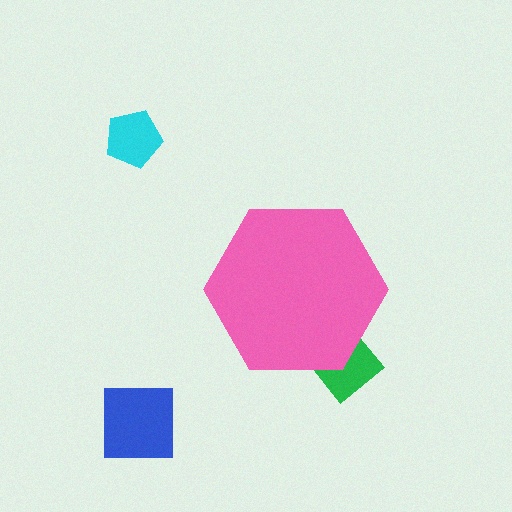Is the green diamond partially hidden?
Yes, the green diamond is partially hidden behind the pink hexagon.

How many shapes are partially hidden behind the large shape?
1 shape is partially hidden.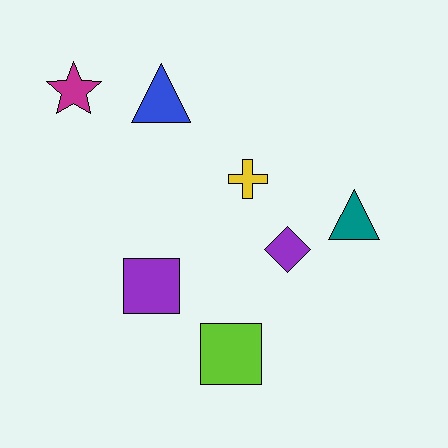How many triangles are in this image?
There are 2 triangles.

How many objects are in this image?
There are 7 objects.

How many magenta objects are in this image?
There is 1 magenta object.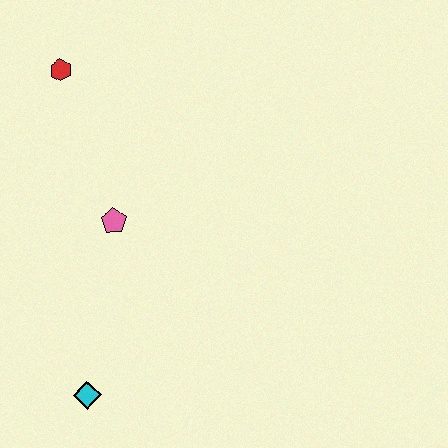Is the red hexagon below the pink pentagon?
No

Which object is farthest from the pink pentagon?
The cyan diamond is farthest from the pink pentagon.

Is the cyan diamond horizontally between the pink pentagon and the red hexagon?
Yes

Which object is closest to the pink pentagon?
The red hexagon is closest to the pink pentagon.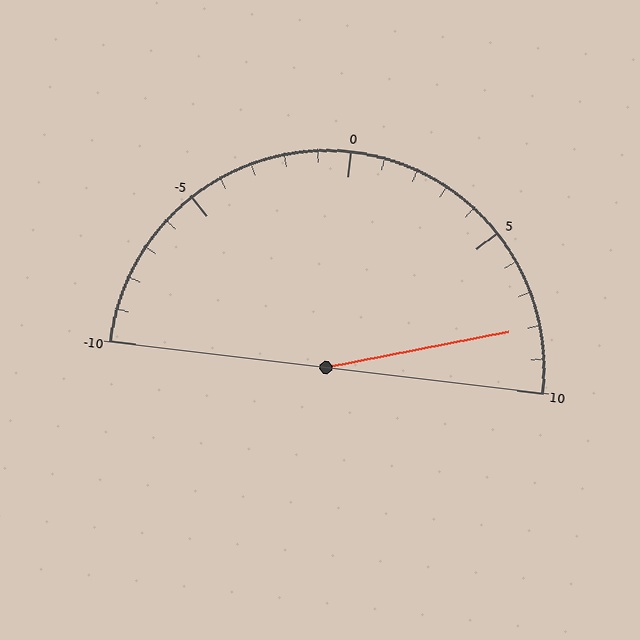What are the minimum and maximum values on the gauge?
The gauge ranges from -10 to 10.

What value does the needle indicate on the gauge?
The needle indicates approximately 8.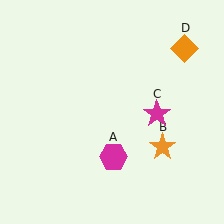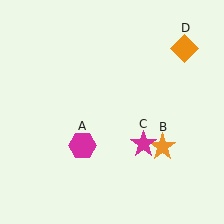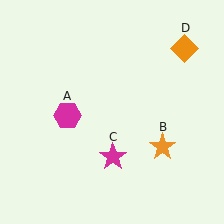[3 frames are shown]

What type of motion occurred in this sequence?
The magenta hexagon (object A), magenta star (object C) rotated clockwise around the center of the scene.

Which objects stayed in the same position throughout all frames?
Orange star (object B) and orange diamond (object D) remained stationary.